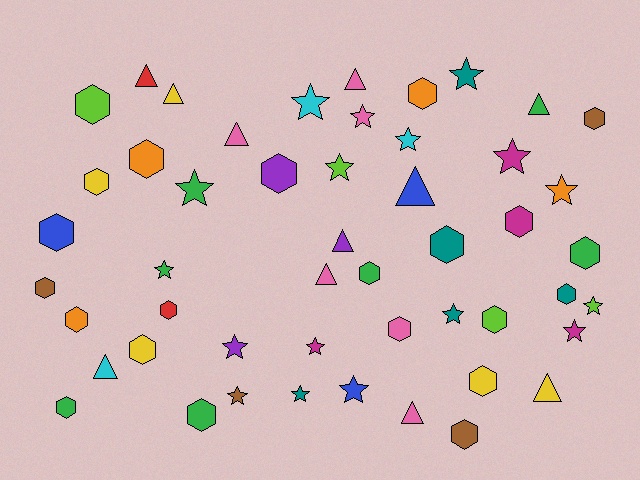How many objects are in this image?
There are 50 objects.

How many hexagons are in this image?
There are 22 hexagons.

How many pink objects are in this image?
There are 6 pink objects.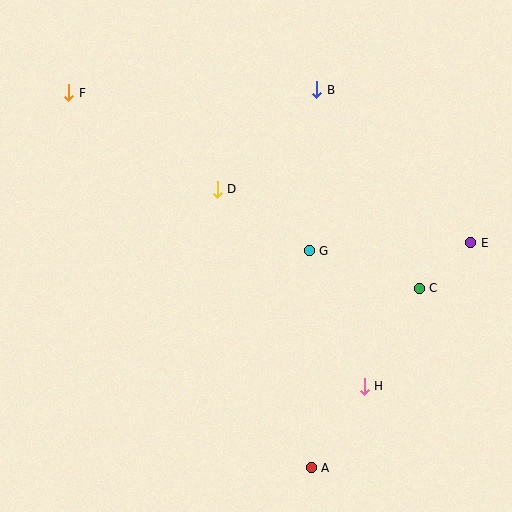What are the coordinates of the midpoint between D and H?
The midpoint between D and H is at (291, 288).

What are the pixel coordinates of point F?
Point F is at (69, 93).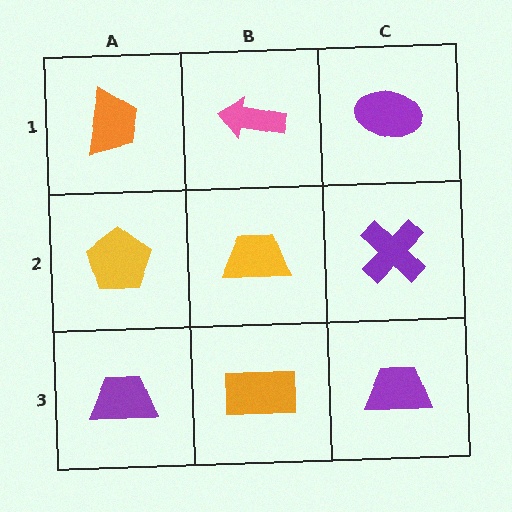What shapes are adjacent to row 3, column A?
A yellow pentagon (row 2, column A), an orange rectangle (row 3, column B).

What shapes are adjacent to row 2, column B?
A pink arrow (row 1, column B), an orange rectangle (row 3, column B), a yellow pentagon (row 2, column A), a purple cross (row 2, column C).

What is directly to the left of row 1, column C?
A pink arrow.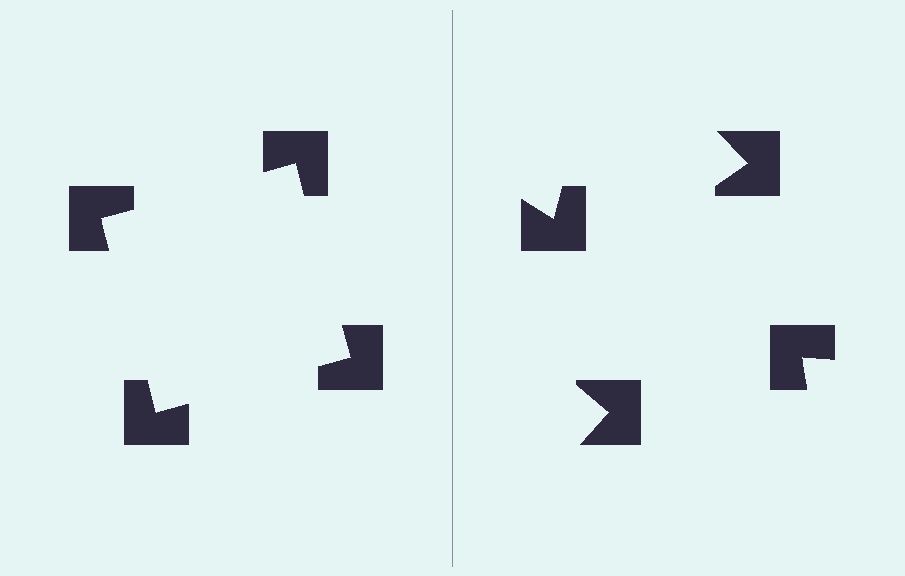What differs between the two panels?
The notched squares are positioned identically on both sides; only the wedge orientations differ. On the left they align to a square; on the right they are misaligned.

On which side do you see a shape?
An illusory square appears on the left side. On the right side the wedge cuts are rotated, so no coherent shape forms.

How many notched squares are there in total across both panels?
8 — 4 on each side.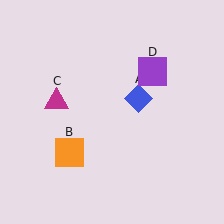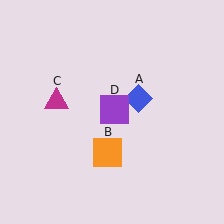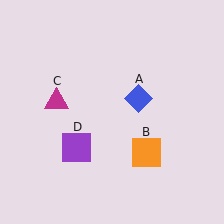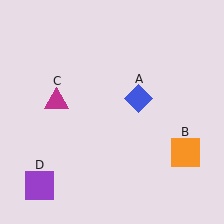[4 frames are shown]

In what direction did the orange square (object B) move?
The orange square (object B) moved right.